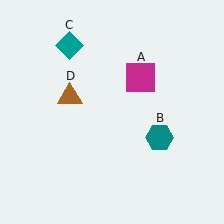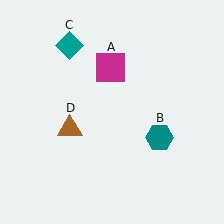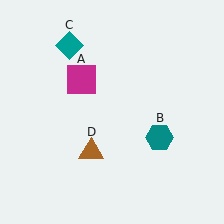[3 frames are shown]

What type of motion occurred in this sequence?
The magenta square (object A), brown triangle (object D) rotated counterclockwise around the center of the scene.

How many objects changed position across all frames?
2 objects changed position: magenta square (object A), brown triangle (object D).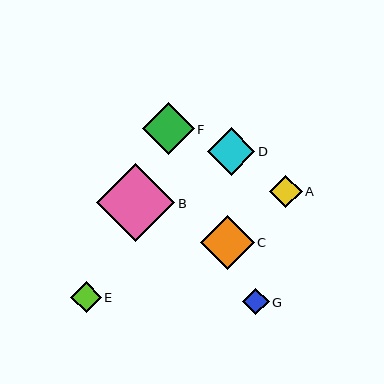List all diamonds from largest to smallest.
From largest to smallest: B, C, F, D, A, E, G.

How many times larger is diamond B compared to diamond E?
Diamond B is approximately 2.6 times the size of diamond E.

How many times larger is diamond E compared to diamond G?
Diamond E is approximately 1.2 times the size of diamond G.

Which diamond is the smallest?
Diamond G is the smallest with a size of approximately 26 pixels.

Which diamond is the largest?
Diamond B is the largest with a size of approximately 78 pixels.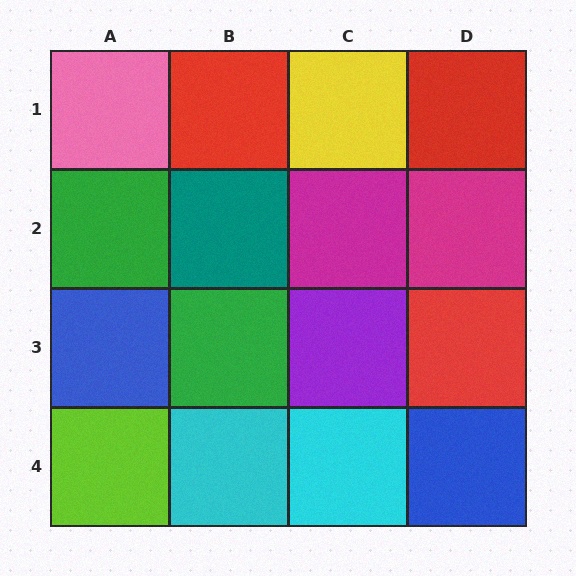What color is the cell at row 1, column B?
Red.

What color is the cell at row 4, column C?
Cyan.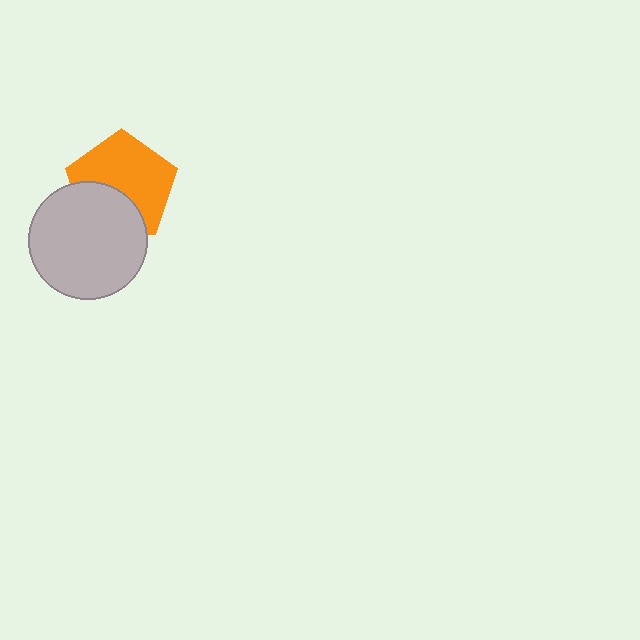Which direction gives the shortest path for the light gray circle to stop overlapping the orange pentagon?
Moving down gives the shortest separation.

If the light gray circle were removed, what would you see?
You would see the complete orange pentagon.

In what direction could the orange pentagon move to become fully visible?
The orange pentagon could move up. That would shift it out from behind the light gray circle entirely.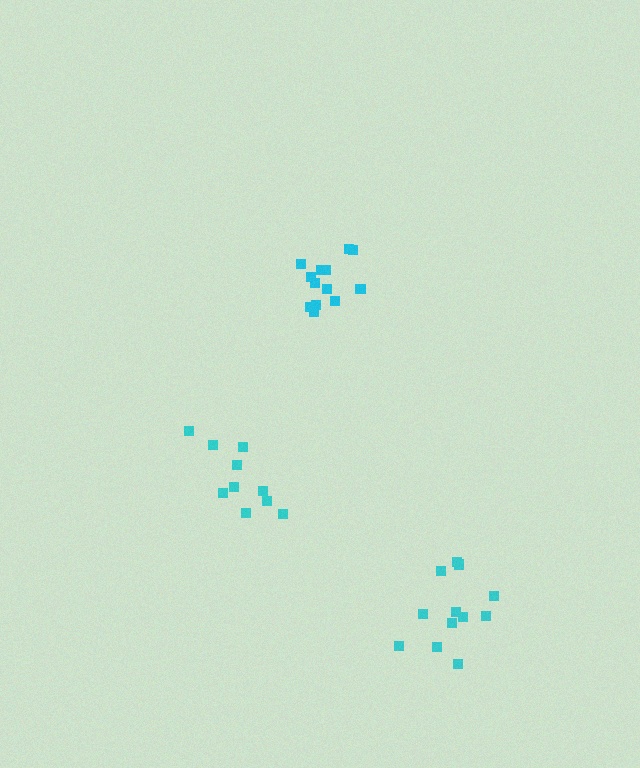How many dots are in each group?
Group 1: 10 dots, Group 2: 12 dots, Group 3: 13 dots (35 total).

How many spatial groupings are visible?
There are 3 spatial groupings.